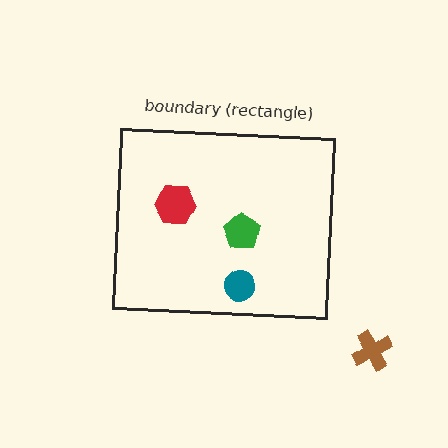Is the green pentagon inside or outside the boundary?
Inside.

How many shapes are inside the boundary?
3 inside, 1 outside.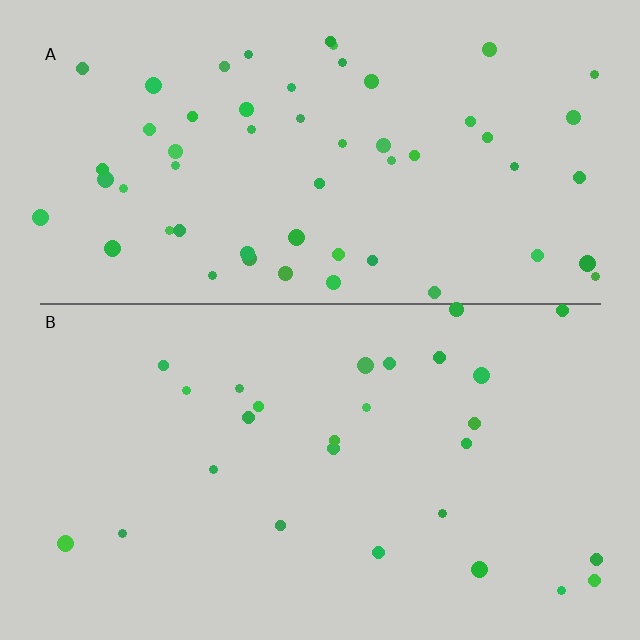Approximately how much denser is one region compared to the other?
Approximately 2.0× — region A over region B.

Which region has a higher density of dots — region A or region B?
A (the top).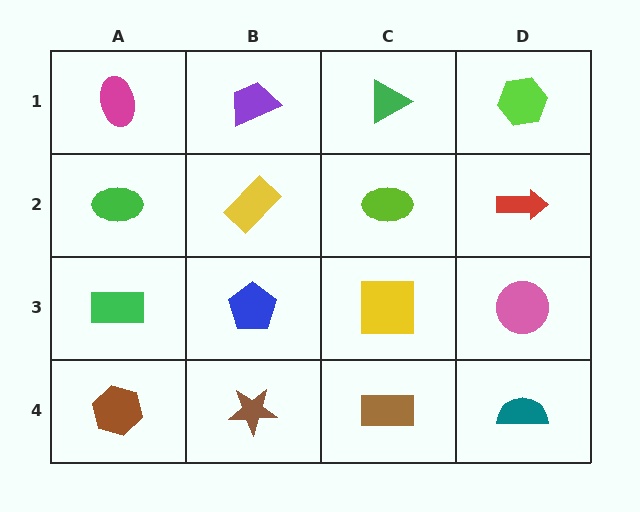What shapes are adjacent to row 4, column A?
A green rectangle (row 3, column A), a brown star (row 4, column B).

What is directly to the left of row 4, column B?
A brown hexagon.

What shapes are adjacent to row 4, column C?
A yellow square (row 3, column C), a brown star (row 4, column B), a teal semicircle (row 4, column D).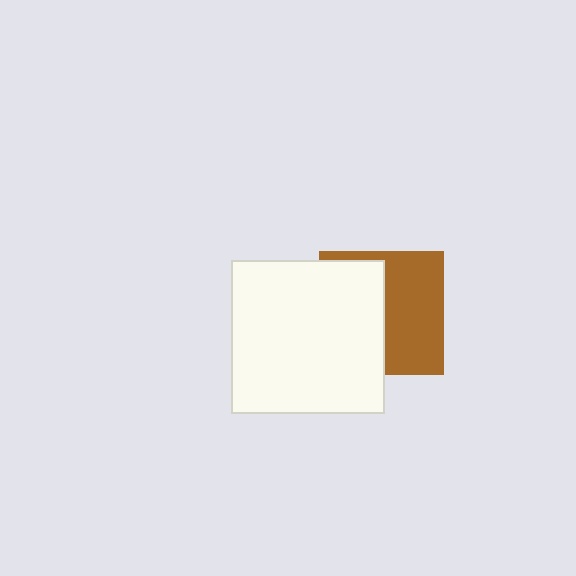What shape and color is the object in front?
The object in front is a white square.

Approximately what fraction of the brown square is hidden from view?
Roughly 50% of the brown square is hidden behind the white square.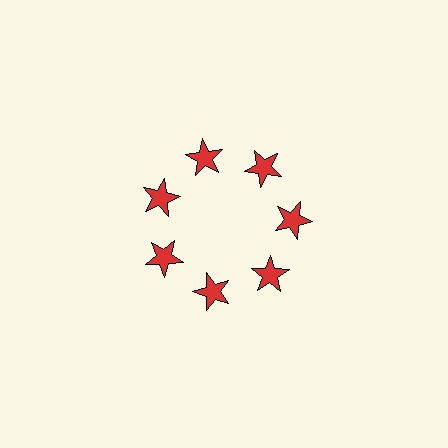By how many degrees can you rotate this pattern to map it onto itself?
The pattern maps onto itself every 51 degrees of rotation.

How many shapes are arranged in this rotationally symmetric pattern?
There are 7 shapes, arranged in 7 groups of 1.